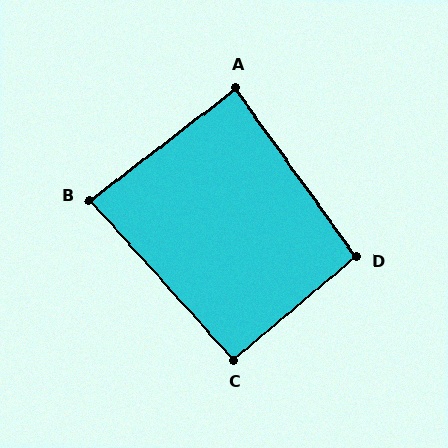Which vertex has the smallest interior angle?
B, at approximately 86 degrees.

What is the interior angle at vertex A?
Approximately 88 degrees (approximately right).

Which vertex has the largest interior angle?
D, at approximately 94 degrees.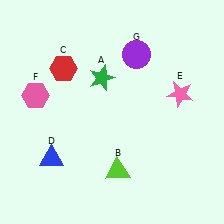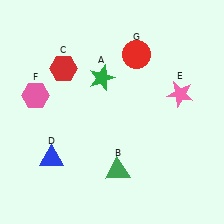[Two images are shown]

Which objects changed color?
B changed from lime to green. G changed from purple to red.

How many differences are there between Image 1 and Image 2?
There are 2 differences between the two images.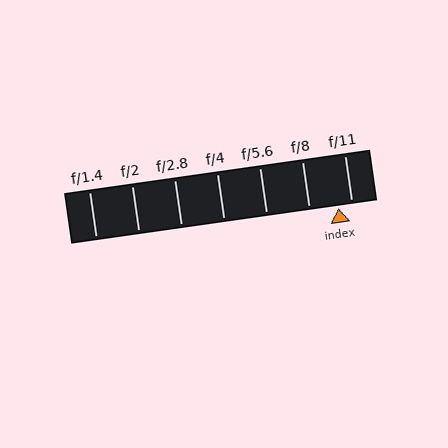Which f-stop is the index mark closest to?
The index mark is closest to f/11.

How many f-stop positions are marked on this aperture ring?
There are 7 f-stop positions marked.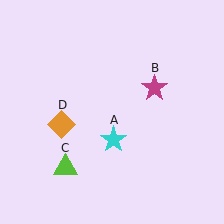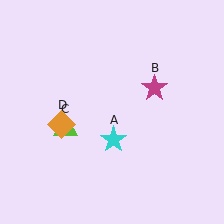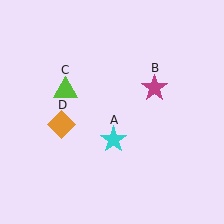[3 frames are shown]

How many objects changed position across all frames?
1 object changed position: lime triangle (object C).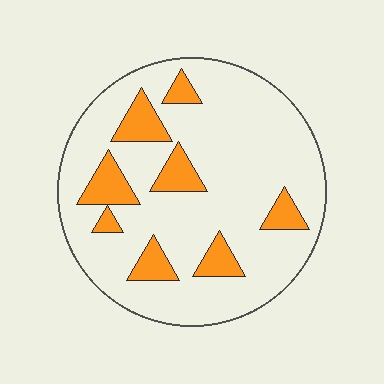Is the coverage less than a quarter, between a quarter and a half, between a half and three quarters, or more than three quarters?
Less than a quarter.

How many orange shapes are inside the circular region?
8.